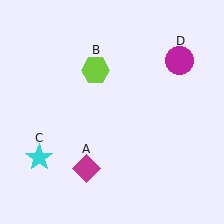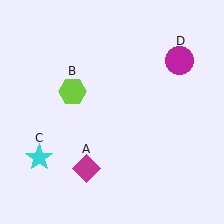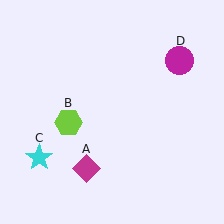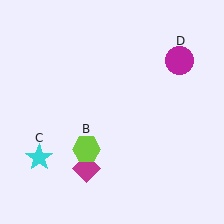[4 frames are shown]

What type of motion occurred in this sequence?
The lime hexagon (object B) rotated counterclockwise around the center of the scene.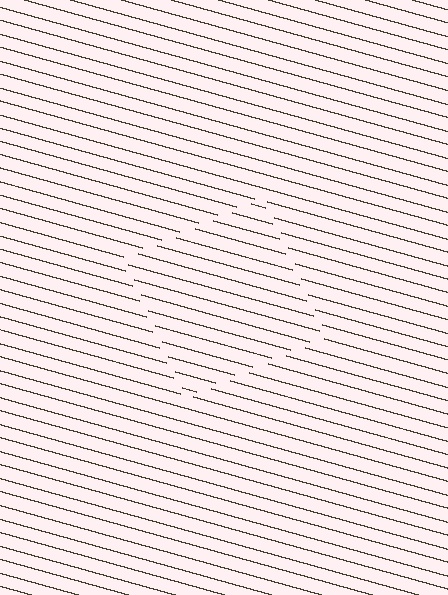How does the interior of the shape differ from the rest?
The interior of the shape contains the same grating, shifted by half a period — the contour is defined by the phase discontinuity where line-ends from the inner and outer gratings abut.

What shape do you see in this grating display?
An illusory square. The interior of the shape contains the same grating, shifted by half a period — the contour is defined by the phase discontinuity where line-ends from the inner and outer gratings abut.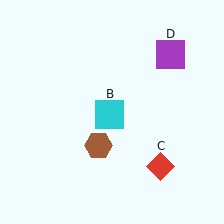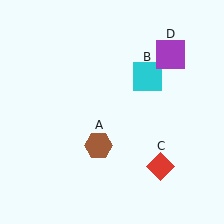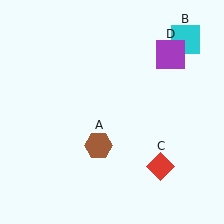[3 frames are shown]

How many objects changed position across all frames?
1 object changed position: cyan square (object B).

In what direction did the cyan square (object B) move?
The cyan square (object B) moved up and to the right.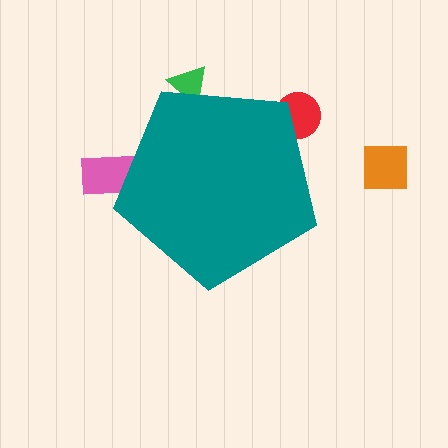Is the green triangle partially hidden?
Yes, the green triangle is partially hidden behind the teal pentagon.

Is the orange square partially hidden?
No, the orange square is fully visible.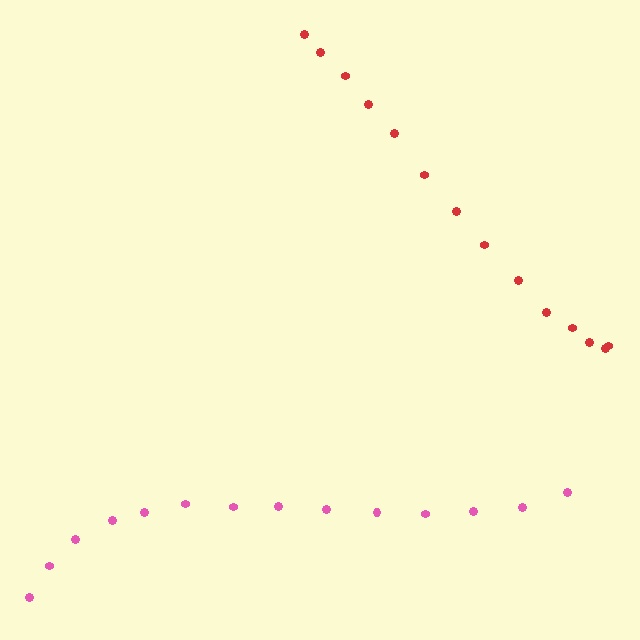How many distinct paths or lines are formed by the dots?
There are 2 distinct paths.